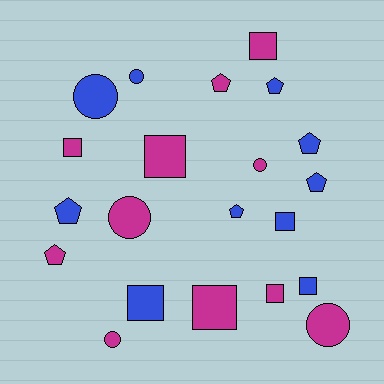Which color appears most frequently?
Magenta, with 11 objects.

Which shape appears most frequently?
Square, with 8 objects.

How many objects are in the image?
There are 21 objects.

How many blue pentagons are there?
There are 5 blue pentagons.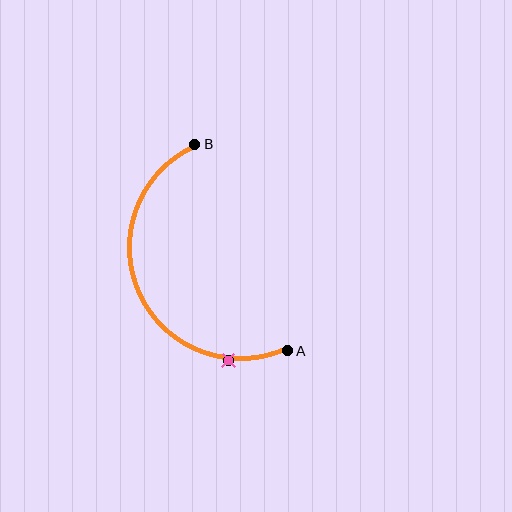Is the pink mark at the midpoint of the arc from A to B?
No. The pink mark lies on the arc but is closer to endpoint A. The arc midpoint would be at the point on the curve equidistant along the arc from both A and B.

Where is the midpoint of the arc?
The arc midpoint is the point on the curve farthest from the straight line joining A and B. It sits to the left of that line.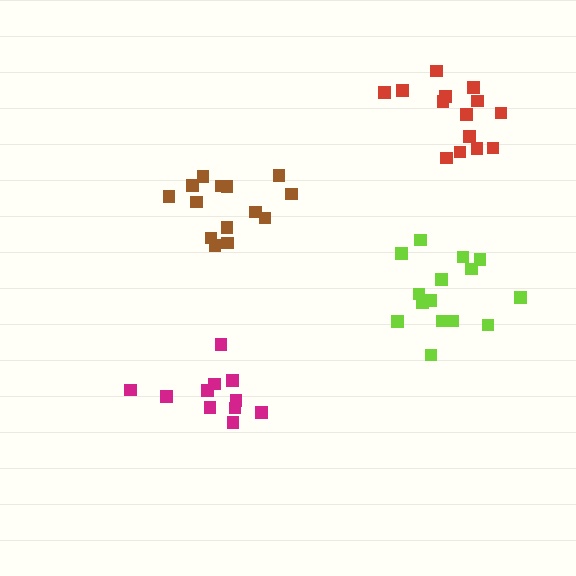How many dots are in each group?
Group 1: 14 dots, Group 2: 14 dots, Group 3: 11 dots, Group 4: 15 dots (54 total).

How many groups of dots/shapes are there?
There are 4 groups.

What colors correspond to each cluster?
The clusters are colored: red, brown, magenta, lime.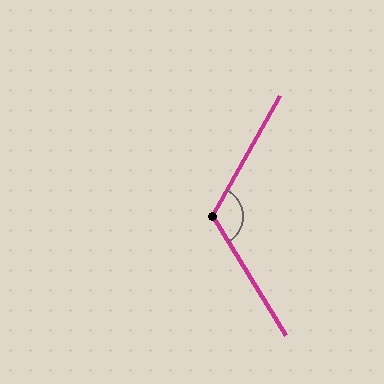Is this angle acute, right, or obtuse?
It is obtuse.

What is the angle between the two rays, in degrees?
Approximately 119 degrees.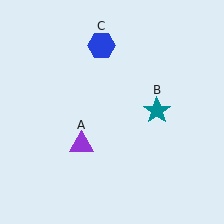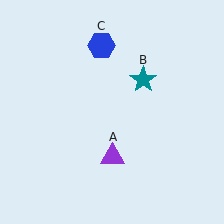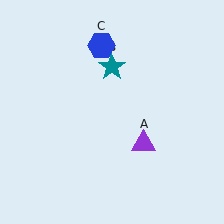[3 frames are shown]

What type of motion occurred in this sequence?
The purple triangle (object A), teal star (object B) rotated counterclockwise around the center of the scene.